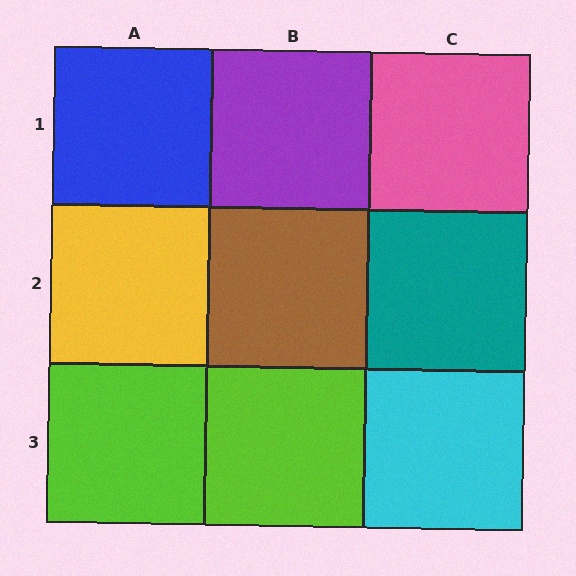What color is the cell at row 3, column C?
Cyan.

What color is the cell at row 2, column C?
Teal.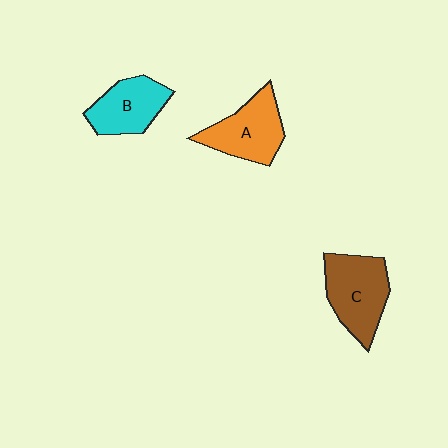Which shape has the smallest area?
Shape B (cyan).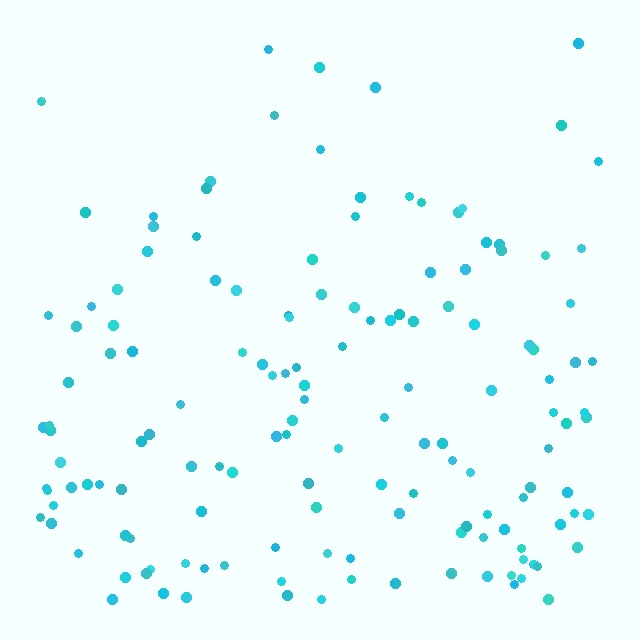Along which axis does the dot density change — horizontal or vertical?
Vertical.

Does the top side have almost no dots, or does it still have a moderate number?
Still a moderate number, just noticeably fewer than the bottom.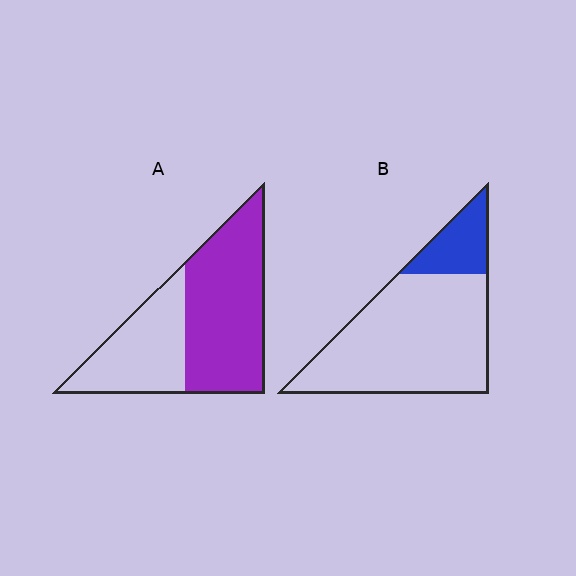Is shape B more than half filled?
No.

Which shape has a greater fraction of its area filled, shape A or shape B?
Shape A.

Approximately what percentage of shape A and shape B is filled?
A is approximately 60% and B is approximately 20%.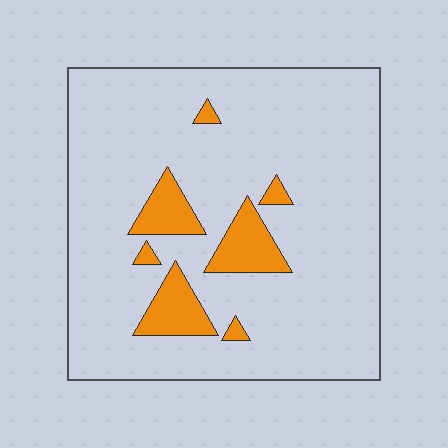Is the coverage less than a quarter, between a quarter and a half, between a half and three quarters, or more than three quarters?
Less than a quarter.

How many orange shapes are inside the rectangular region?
7.